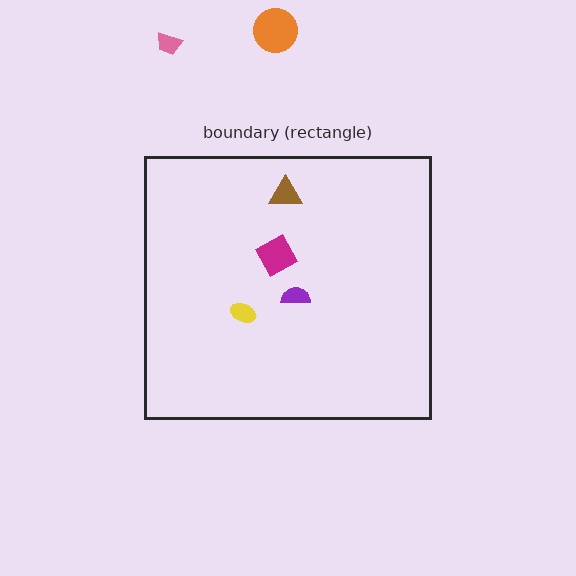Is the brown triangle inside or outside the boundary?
Inside.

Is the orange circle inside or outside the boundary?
Outside.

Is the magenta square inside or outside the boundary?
Inside.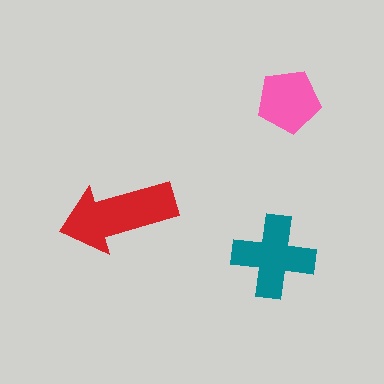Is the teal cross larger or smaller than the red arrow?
Smaller.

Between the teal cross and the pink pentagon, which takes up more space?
The teal cross.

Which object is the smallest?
The pink pentagon.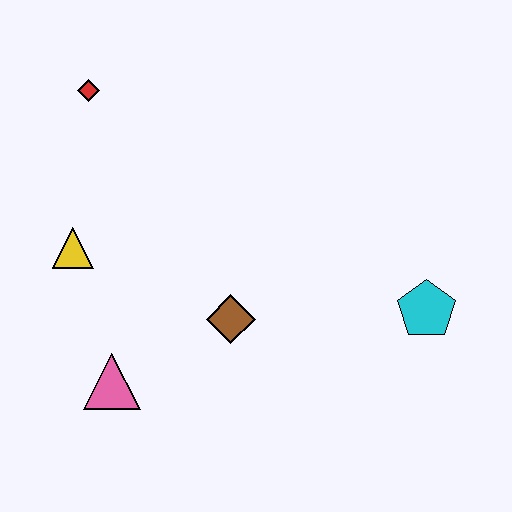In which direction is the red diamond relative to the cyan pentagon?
The red diamond is to the left of the cyan pentagon.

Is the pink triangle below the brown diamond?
Yes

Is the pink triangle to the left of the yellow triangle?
No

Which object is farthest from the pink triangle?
The cyan pentagon is farthest from the pink triangle.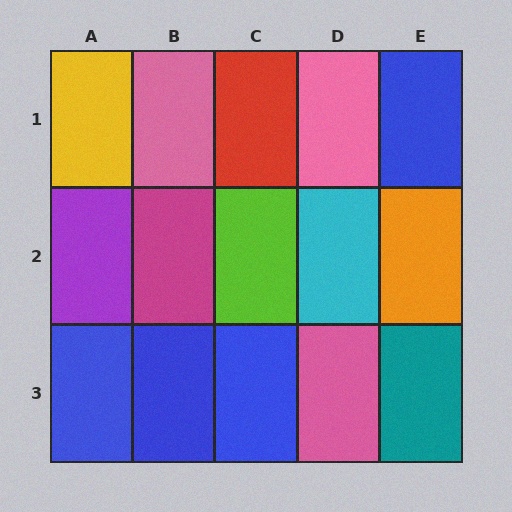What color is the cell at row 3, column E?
Teal.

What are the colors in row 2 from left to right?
Purple, magenta, lime, cyan, orange.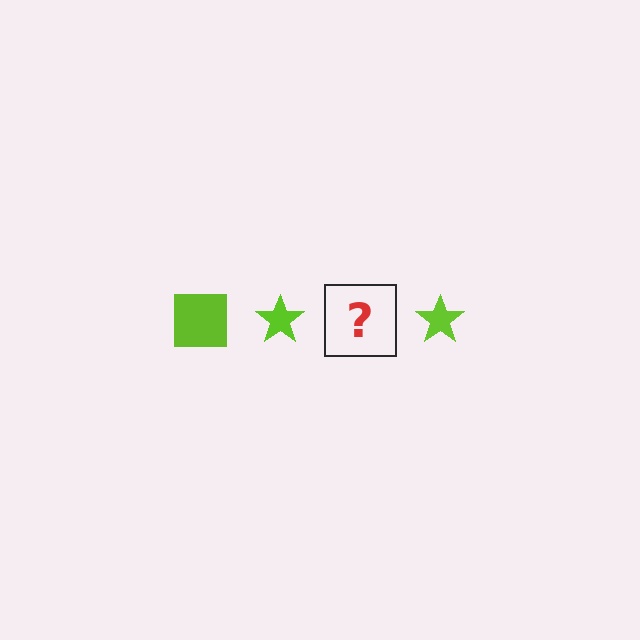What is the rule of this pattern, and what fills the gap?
The rule is that the pattern cycles through square, star shapes in lime. The gap should be filled with a lime square.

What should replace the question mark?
The question mark should be replaced with a lime square.